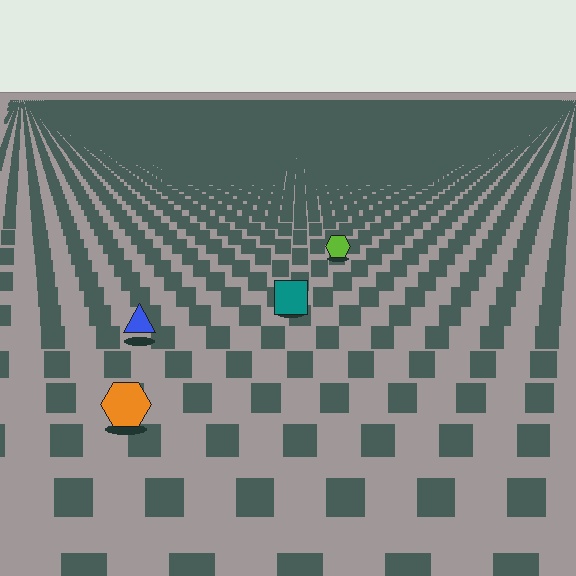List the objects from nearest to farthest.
From nearest to farthest: the orange hexagon, the blue triangle, the teal square, the lime hexagon.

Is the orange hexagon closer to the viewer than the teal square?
Yes. The orange hexagon is closer — you can tell from the texture gradient: the ground texture is coarser near it.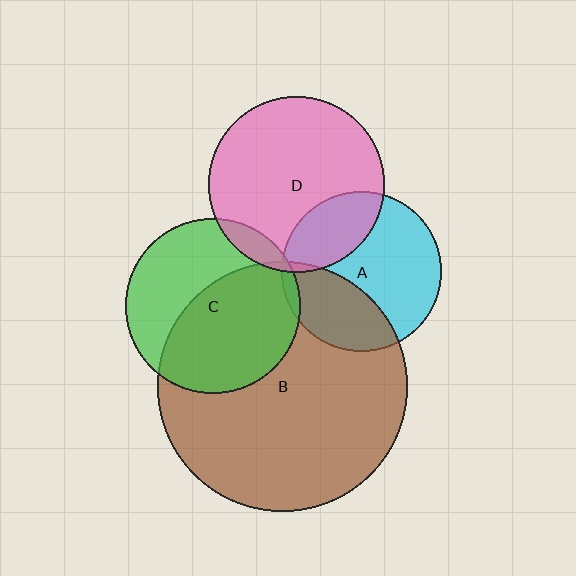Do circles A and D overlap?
Yes.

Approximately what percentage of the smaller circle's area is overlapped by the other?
Approximately 25%.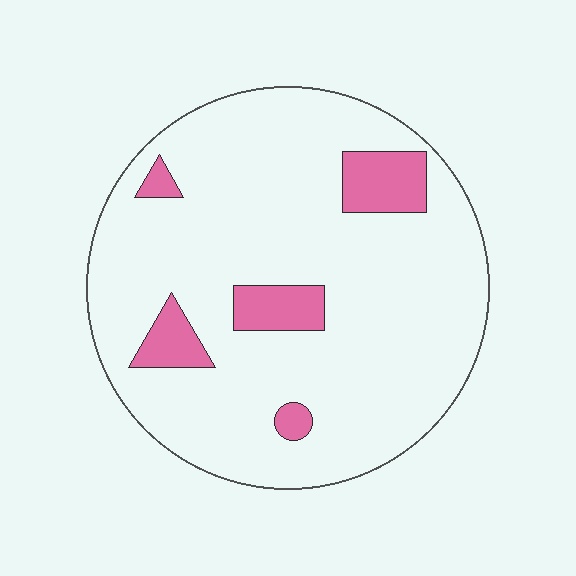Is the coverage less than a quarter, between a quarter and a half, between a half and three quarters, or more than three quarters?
Less than a quarter.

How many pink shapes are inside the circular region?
5.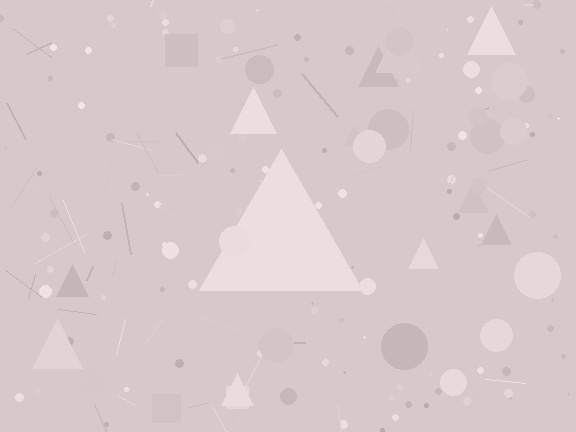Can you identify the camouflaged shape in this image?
The camouflaged shape is a triangle.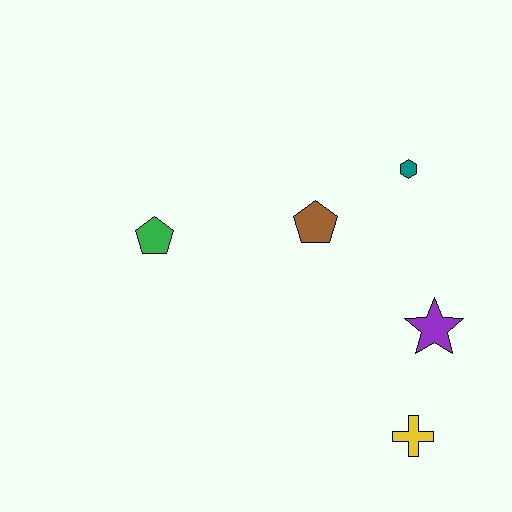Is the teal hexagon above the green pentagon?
Yes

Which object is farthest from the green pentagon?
The yellow cross is farthest from the green pentagon.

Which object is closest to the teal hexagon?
The brown pentagon is closest to the teal hexagon.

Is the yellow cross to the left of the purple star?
Yes